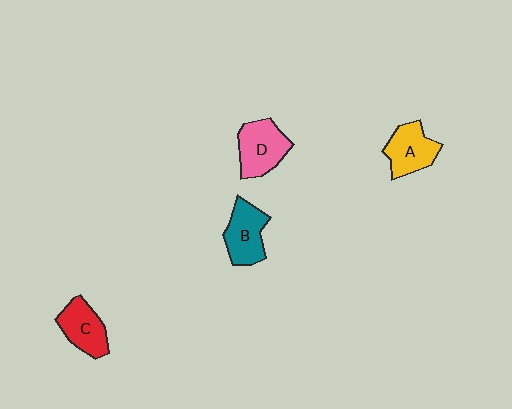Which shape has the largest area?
Shape D (pink).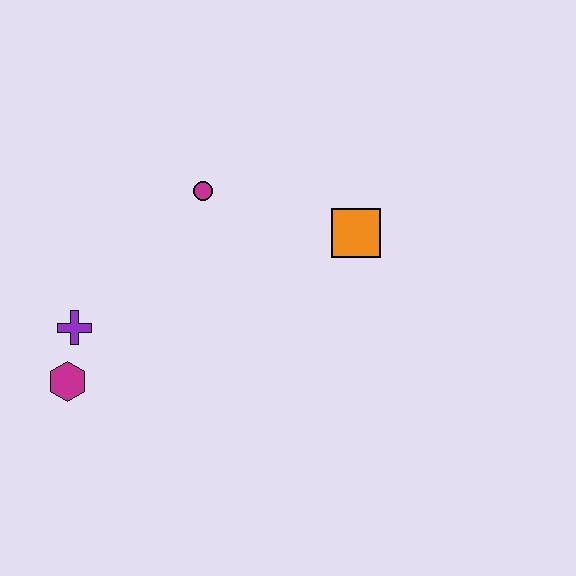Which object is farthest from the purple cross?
The orange square is farthest from the purple cross.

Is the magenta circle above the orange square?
Yes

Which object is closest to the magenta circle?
The orange square is closest to the magenta circle.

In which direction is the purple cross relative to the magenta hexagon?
The purple cross is above the magenta hexagon.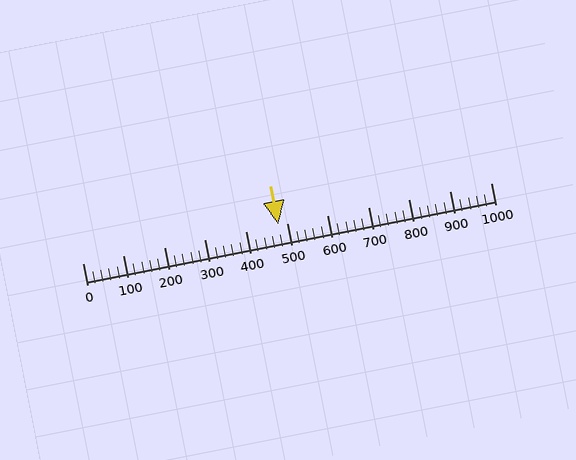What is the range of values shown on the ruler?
The ruler shows values from 0 to 1000.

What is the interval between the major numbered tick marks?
The major tick marks are spaced 100 units apart.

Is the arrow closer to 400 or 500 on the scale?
The arrow is closer to 500.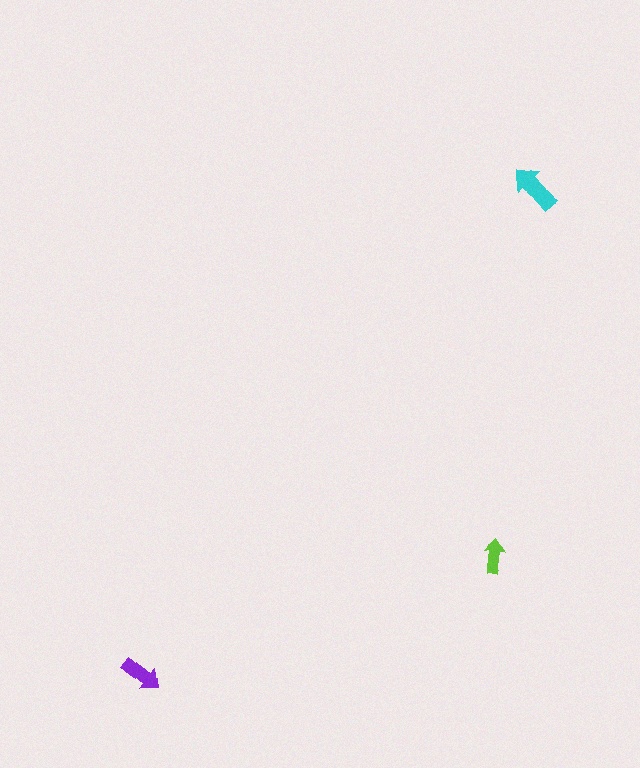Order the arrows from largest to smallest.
the cyan one, the purple one, the lime one.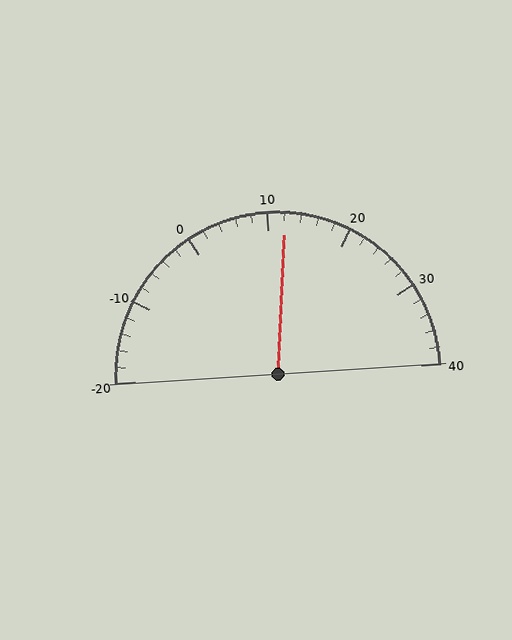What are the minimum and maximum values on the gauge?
The gauge ranges from -20 to 40.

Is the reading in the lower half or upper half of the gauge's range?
The reading is in the upper half of the range (-20 to 40).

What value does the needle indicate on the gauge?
The needle indicates approximately 12.